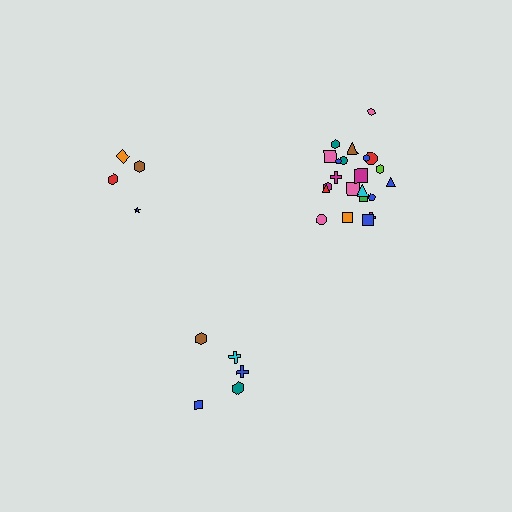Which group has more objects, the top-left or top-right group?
The top-right group.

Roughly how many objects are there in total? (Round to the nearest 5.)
Roughly 30 objects in total.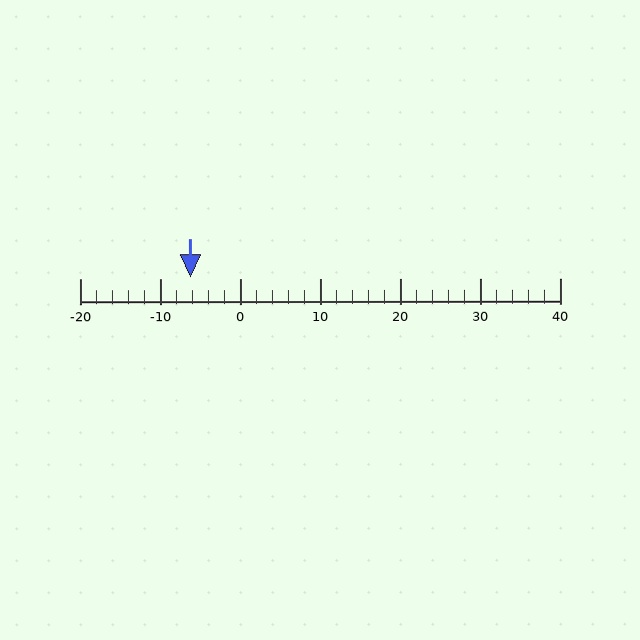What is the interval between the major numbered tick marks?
The major tick marks are spaced 10 units apart.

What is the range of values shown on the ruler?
The ruler shows values from -20 to 40.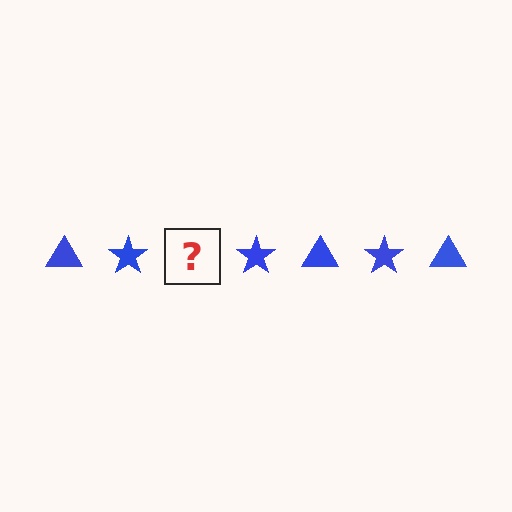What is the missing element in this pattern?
The missing element is a blue triangle.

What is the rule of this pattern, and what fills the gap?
The rule is that the pattern cycles through triangle, star shapes in blue. The gap should be filled with a blue triangle.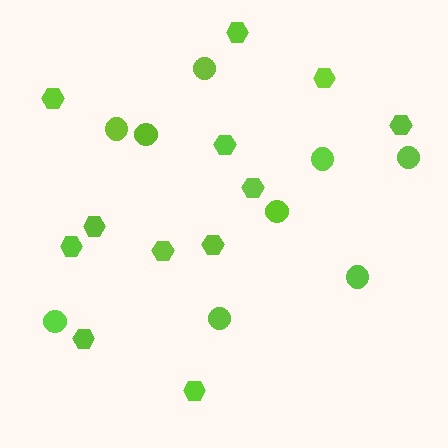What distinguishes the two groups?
There are 2 groups: one group of hexagons (12) and one group of circles (9).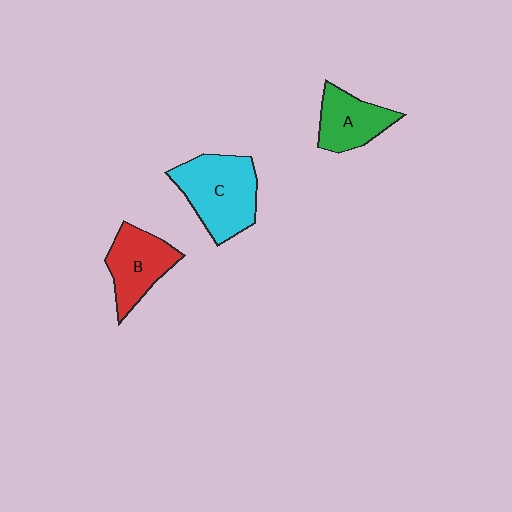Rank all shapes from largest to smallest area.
From largest to smallest: C (cyan), B (red), A (green).